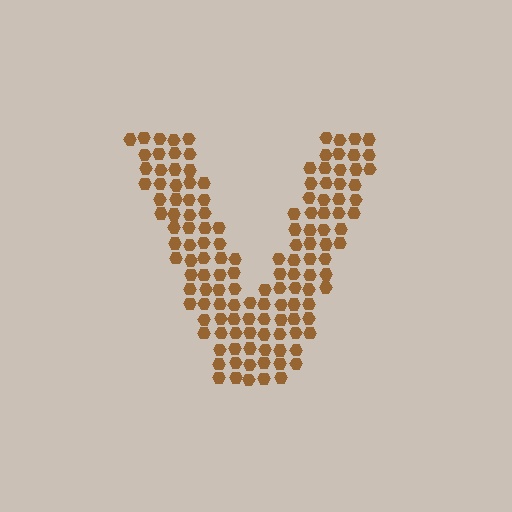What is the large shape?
The large shape is the letter V.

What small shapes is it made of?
It is made of small hexagons.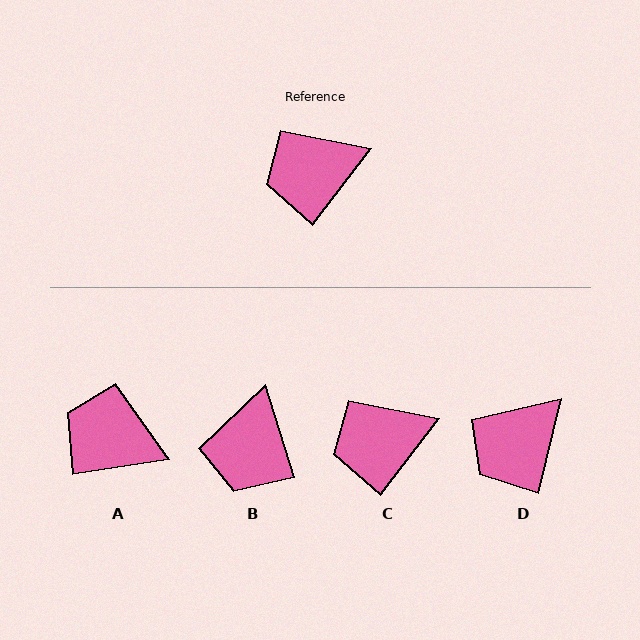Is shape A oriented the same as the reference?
No, it is off by about 44 degrees.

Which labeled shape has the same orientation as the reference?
C.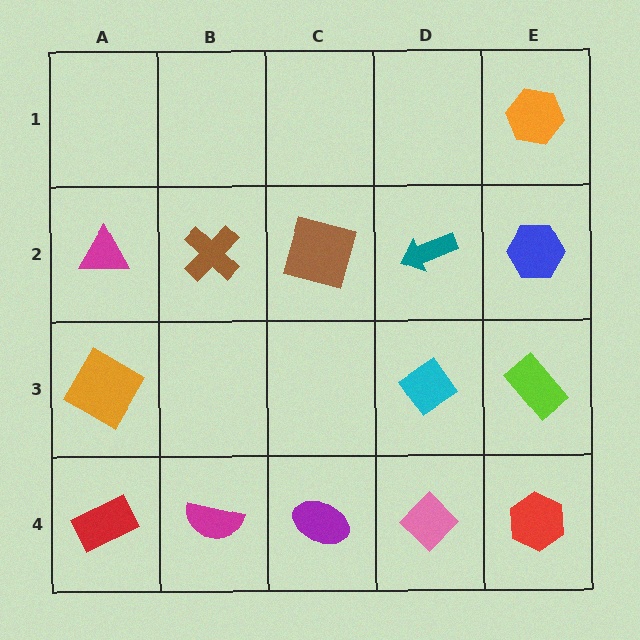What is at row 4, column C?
A purple ellipse.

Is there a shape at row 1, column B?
No, that cell is empty.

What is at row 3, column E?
A lime rectangle.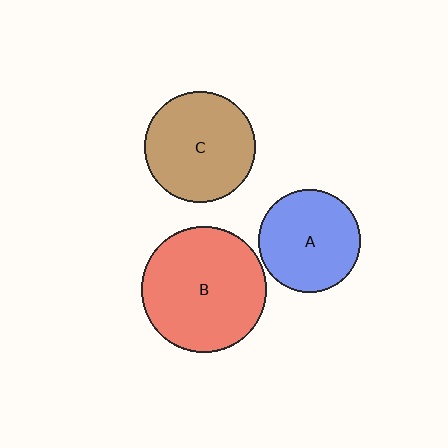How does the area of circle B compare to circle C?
Approximately 1.3 times.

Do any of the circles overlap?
No, none of the circles overlap.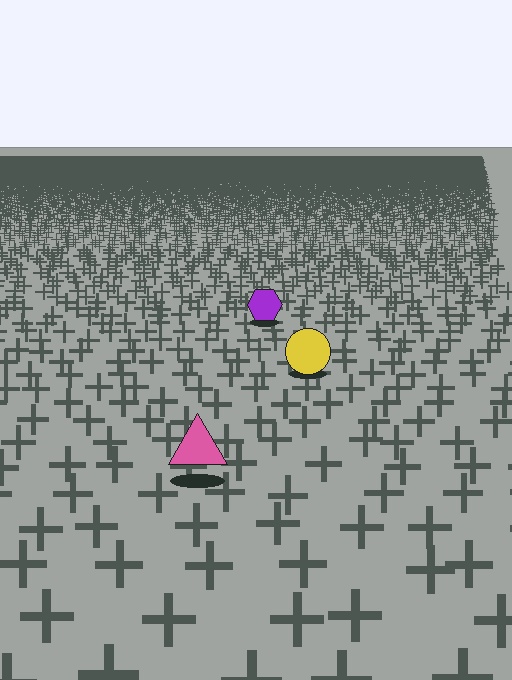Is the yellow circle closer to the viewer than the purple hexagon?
Yes. The yellow circle is closer — you can tell from the texture gradient: the ground texture is coarser near it.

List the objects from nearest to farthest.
From nearest to farthest: the pink triangle, the yellow circle, the purple hexagon.